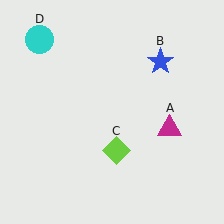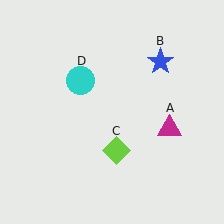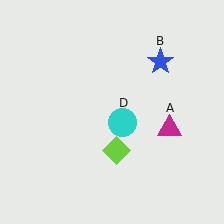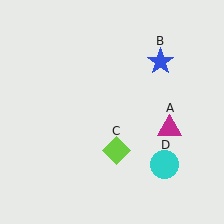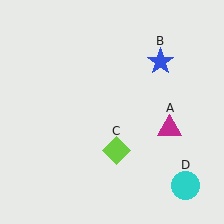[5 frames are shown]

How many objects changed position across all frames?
1 object changed position: cyan circle (object D).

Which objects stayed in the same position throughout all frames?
Magenta triangle (object A) and blue star (object B) and lime diamond (object C) remained stationary.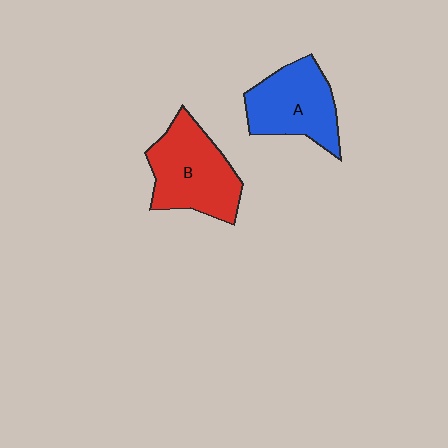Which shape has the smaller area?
Shape A (blue).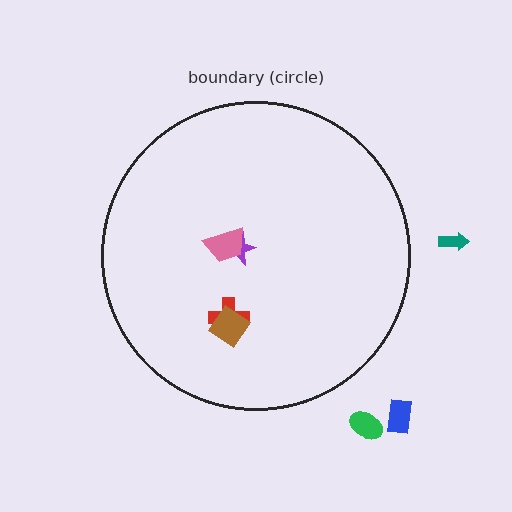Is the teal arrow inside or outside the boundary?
Outside.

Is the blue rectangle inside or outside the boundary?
Outside.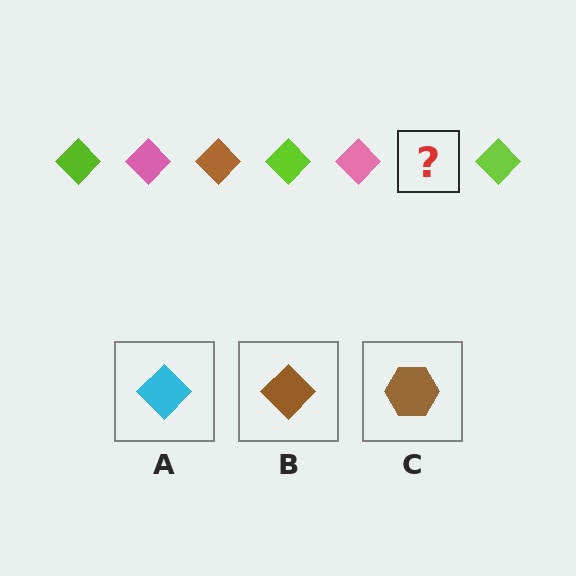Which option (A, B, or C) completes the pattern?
B.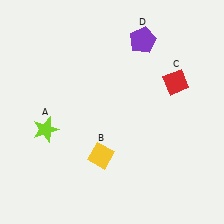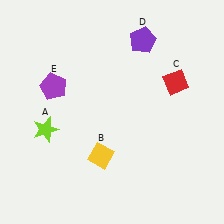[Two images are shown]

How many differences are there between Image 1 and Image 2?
There is 1 difference between the two images.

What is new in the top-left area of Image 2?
A purple pentagon (E) was added in the top-left area of Image 2.